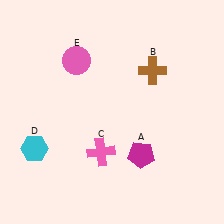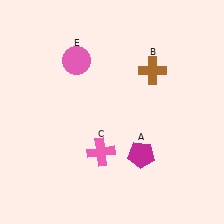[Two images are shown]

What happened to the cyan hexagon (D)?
The cyan hexagon (D) was removed in Image 2. It was in the bottom-left area of Image 1.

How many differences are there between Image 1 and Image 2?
There is 1 difference between the two images.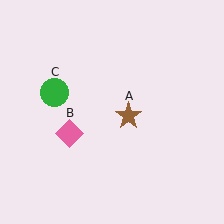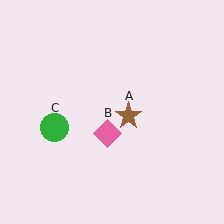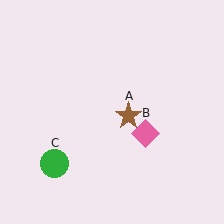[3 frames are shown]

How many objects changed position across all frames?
2 objects changed position: pink diamond (object B), green circle (object C).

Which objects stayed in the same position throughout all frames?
Brown star (object A) remained stationary.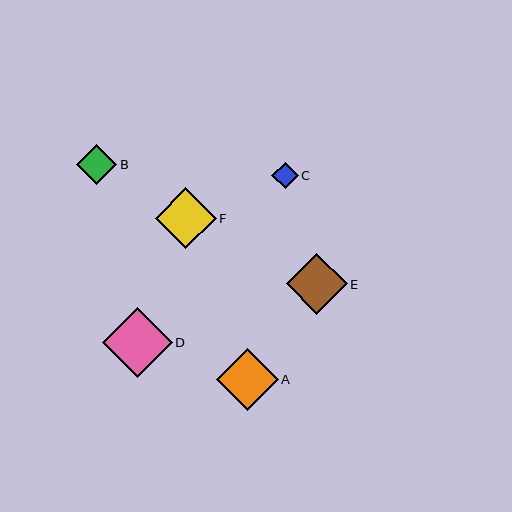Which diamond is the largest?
Diamond D is the largest with a size of approximately 70 pixels.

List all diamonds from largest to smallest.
From largest to smallest: D, A, F, E, B, C.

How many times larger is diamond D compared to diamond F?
Diamond D is approximately 1.1 times the size of diamond F.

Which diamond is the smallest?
Diamond C is the smallest with a size of approximately 27 pixels.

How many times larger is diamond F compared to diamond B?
Diamond F is approximately 1.5 times the size of diamond B.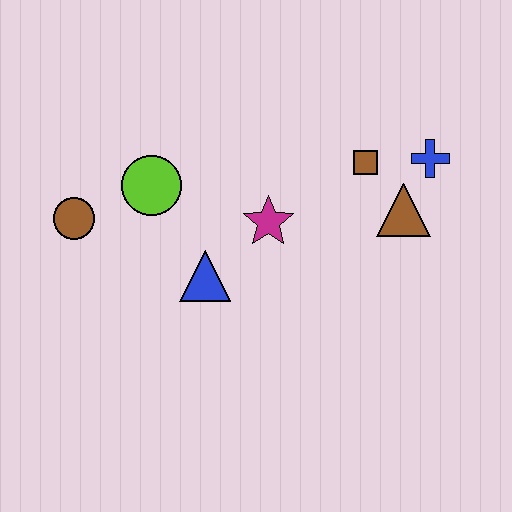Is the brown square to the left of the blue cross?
Yes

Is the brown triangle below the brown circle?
No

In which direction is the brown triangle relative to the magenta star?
The brown triangle is to the right of the magenta star.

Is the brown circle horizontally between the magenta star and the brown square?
No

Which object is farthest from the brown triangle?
The brown circle is farthest from the brown triangle.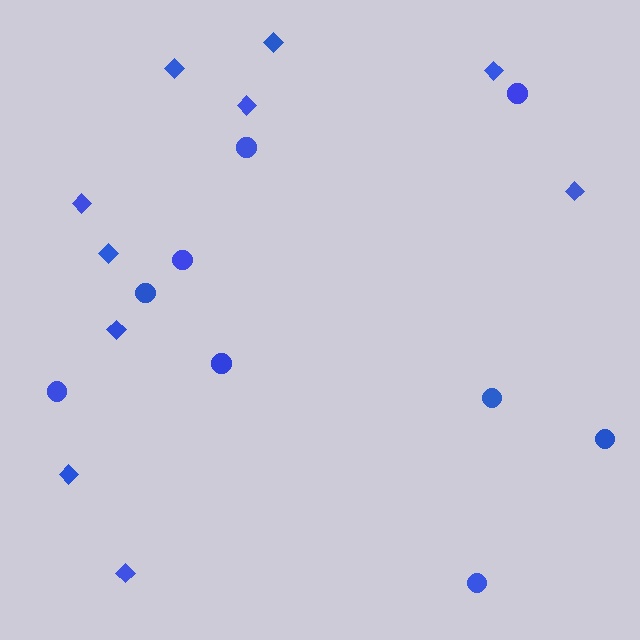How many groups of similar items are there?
There are 2 groups: one group of circles (9) and one group of diamonds (10).